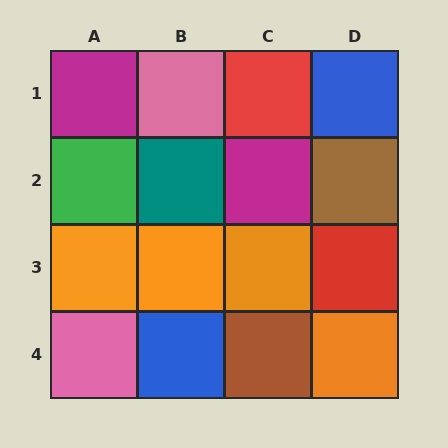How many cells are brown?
2 cells are brown.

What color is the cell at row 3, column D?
Red.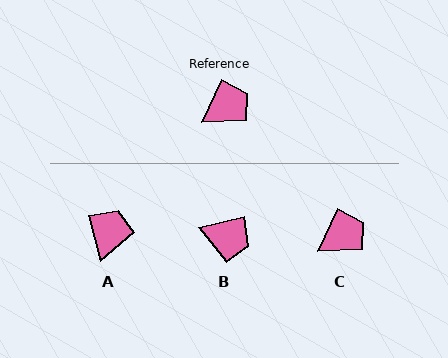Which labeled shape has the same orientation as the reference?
C.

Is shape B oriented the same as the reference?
No, it is off by about 53 degrees.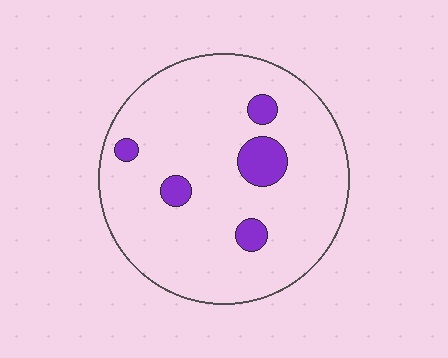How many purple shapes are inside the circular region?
5.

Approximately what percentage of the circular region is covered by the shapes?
Approximately 10%.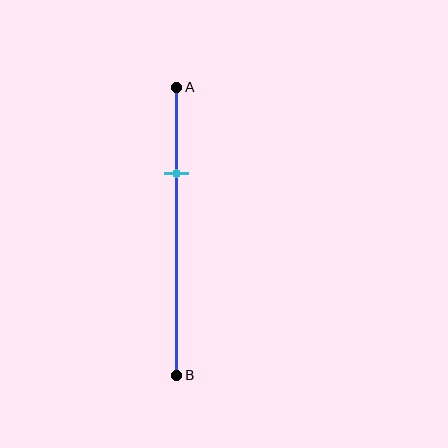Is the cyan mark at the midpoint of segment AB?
No, the mark is at about 30% from A, not at the 50% midpoint.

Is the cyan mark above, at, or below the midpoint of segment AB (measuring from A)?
The cyan mark is above the midpoint of segment AB.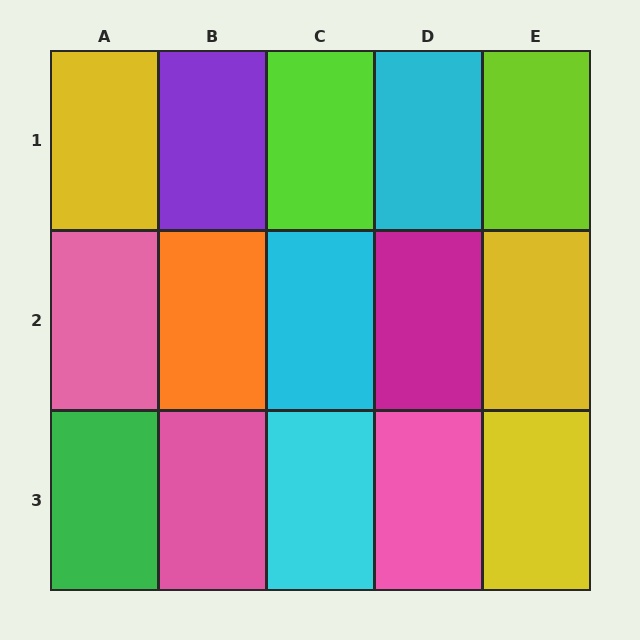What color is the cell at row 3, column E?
Yellow.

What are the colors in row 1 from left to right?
Yellow, purple, lime, cyan, lime.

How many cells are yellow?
3 cells are yellow.